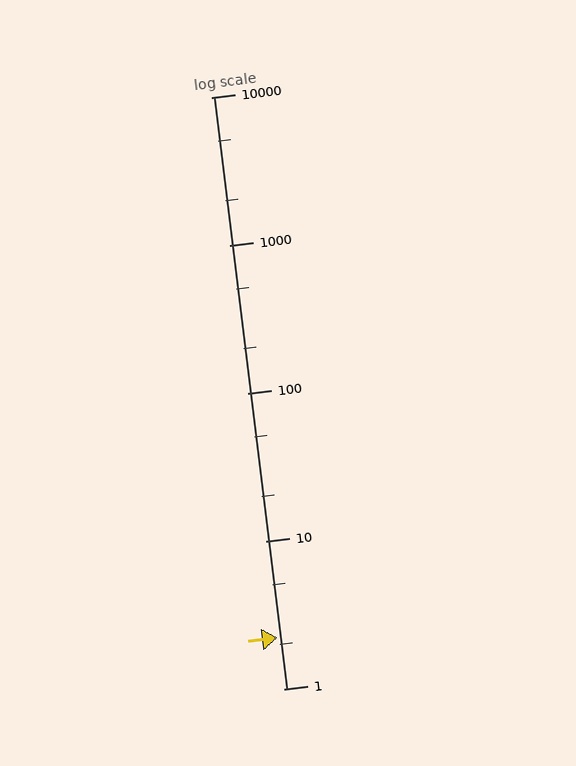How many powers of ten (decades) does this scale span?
The scale spans 4 decades, from 1 to 10000.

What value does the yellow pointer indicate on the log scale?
The pointer indicates approximately 2.2.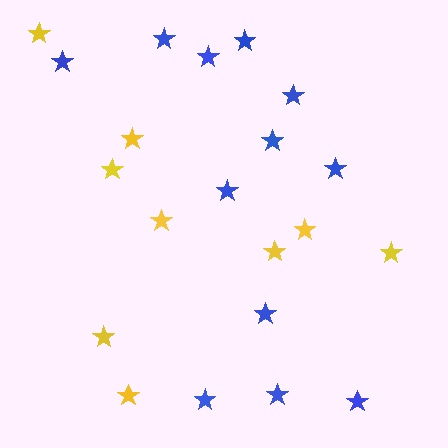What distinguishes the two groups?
There are 2 groups: one group of yellow stars (9) and one group of blue stars (12).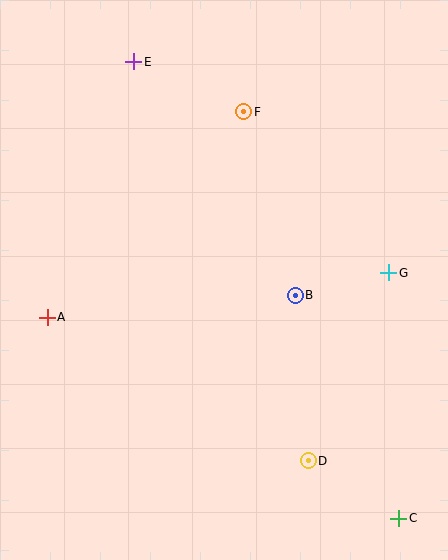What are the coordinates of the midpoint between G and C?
The midpoint between G and C is at (394, 395).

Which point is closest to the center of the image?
Point B at (295, 295) is closest to the center.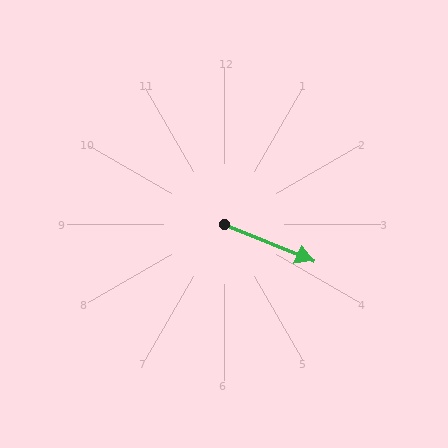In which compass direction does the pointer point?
East.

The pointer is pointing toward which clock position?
Roughly 4 o'clock.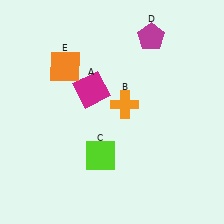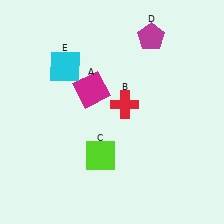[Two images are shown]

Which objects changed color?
B changed from orange to red. E changed from orange to cyan.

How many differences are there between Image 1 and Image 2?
There are 2 differences between the two images.